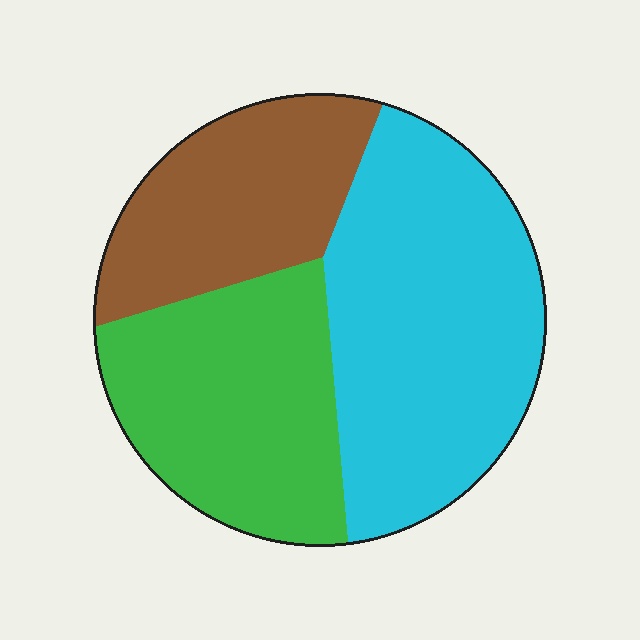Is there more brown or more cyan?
Cyan.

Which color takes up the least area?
Brown, at roughly 25%.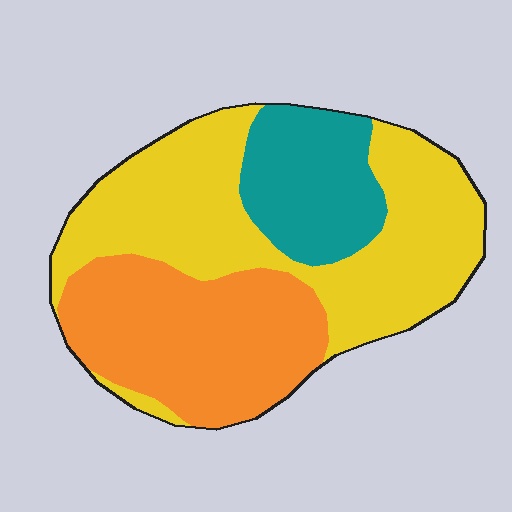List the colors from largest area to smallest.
From largest to smallest: yellow, orange, teal.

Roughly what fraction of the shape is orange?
Orange takes up about one third (1/3) of the shape.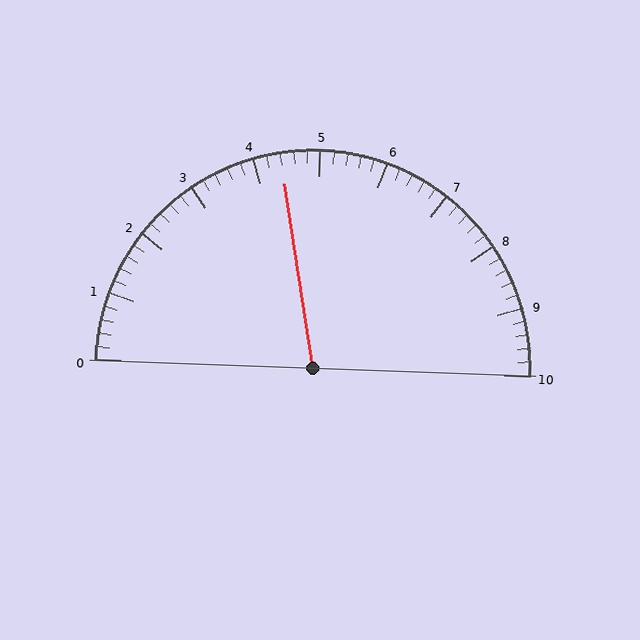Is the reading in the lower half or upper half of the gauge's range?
The reading is in the lower half of the range (0 to 10).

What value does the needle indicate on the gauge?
The needle indicates approximately 4.4.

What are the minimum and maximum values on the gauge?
The gauge ranges from 0 to 10.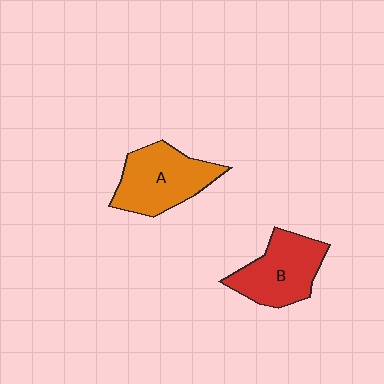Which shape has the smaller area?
Shape B (red).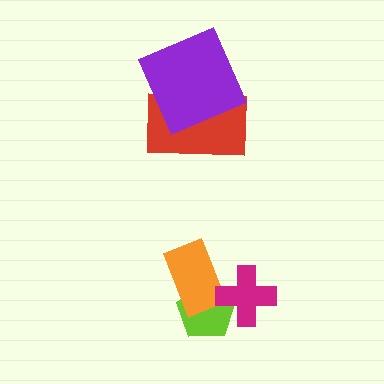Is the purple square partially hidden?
No, no other shape covers it.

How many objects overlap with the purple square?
1 object overlaps with the purple square.